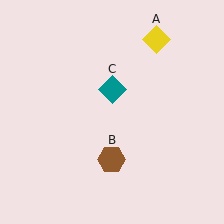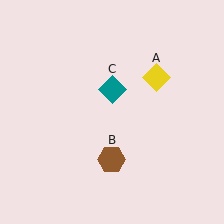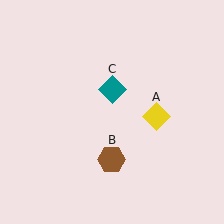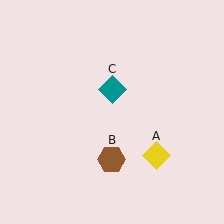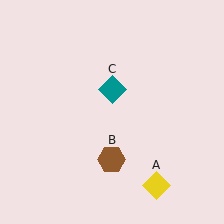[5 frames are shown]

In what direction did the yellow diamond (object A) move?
The yellow diamond (object A) moved down.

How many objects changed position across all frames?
1 object changed position: yellow diamond (object A).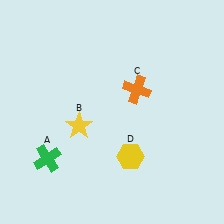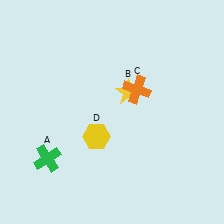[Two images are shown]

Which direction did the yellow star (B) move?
The yellow star (B) moved right.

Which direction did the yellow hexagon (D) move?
The yellow hexagon (D) moved left.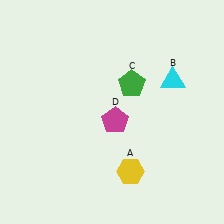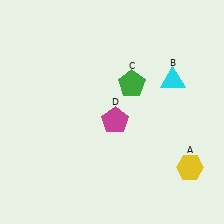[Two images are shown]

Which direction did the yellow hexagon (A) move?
The yellow hexagon (A) moved right.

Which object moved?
The yellow hexagon (A) moved right.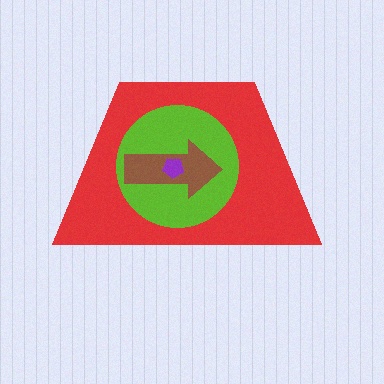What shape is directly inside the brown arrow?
The purple pentagon.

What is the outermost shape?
The red trapezoid.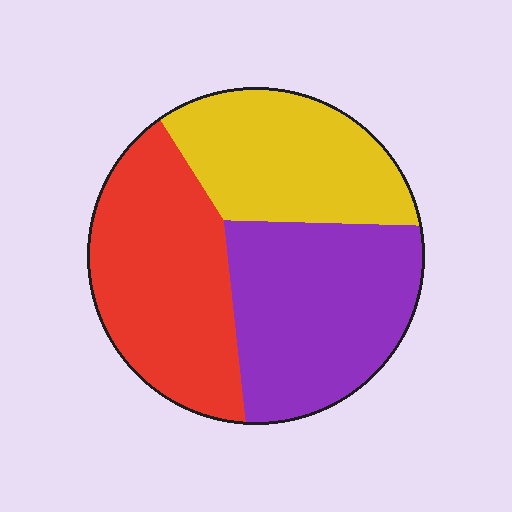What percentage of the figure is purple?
Purple takes up between a quarter and a half of the figure.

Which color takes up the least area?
Yellow, at roughly 30%.